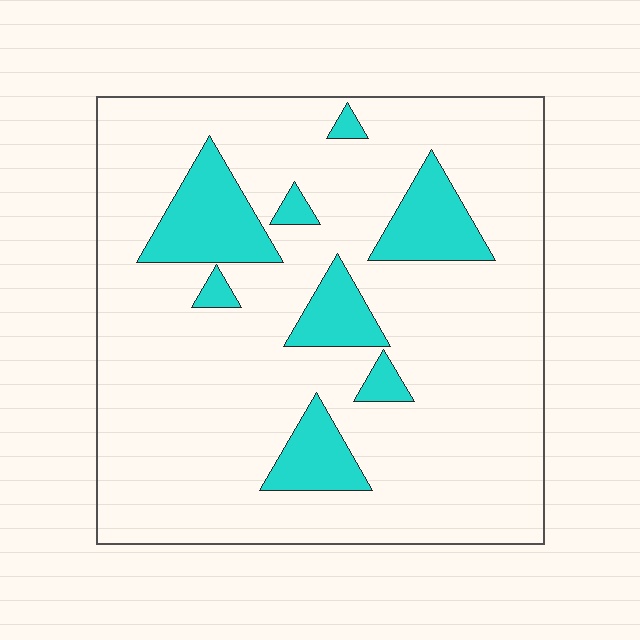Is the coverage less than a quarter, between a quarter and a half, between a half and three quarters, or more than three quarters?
Less than a quarter.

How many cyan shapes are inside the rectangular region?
8.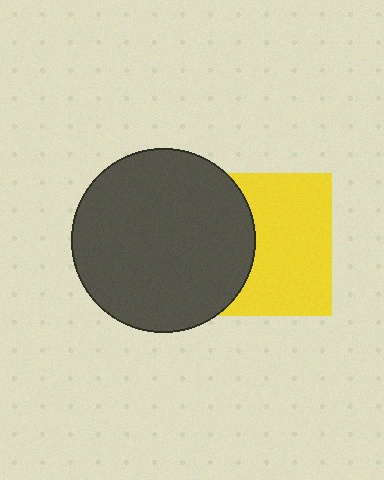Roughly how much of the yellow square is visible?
About half of it is visible (roughly 60%).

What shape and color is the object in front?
The object in front is a dark gray circle.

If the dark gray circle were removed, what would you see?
You would see the complete yellow square.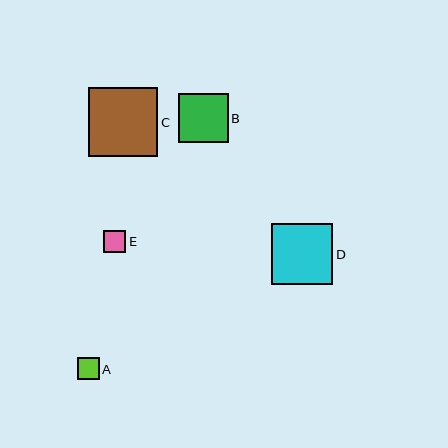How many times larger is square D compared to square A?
Square D is approximately 2.9 times the size of square A.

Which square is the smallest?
Square A is the smallest with a size of approximately 21 pixels.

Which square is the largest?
Square C is the largest with a size of approximately 69 pixels.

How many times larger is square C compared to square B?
Square C is approximately 1.4 times the size of square B.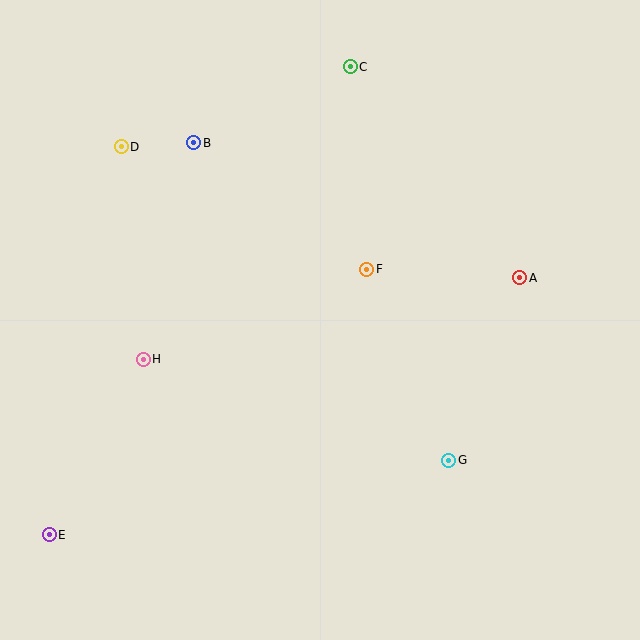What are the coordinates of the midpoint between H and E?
The midpoint between H and E is at (96, 447).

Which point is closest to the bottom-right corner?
Point G is closest to the bottom-right corner.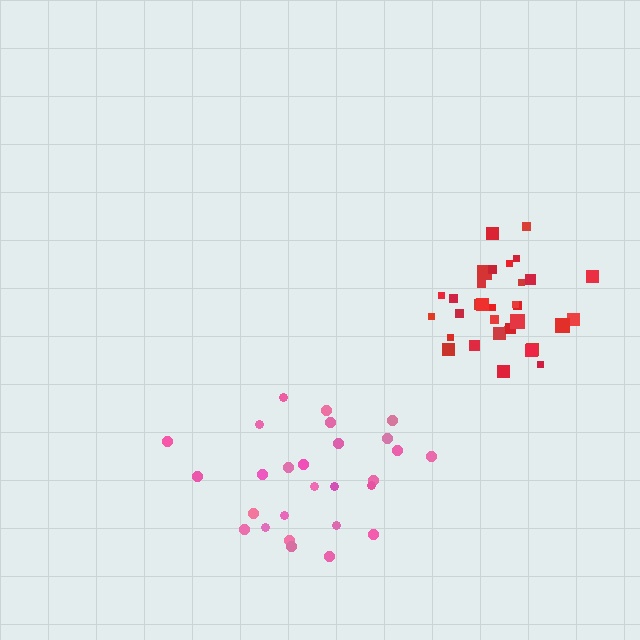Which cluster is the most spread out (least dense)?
Pink.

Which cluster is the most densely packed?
Red.